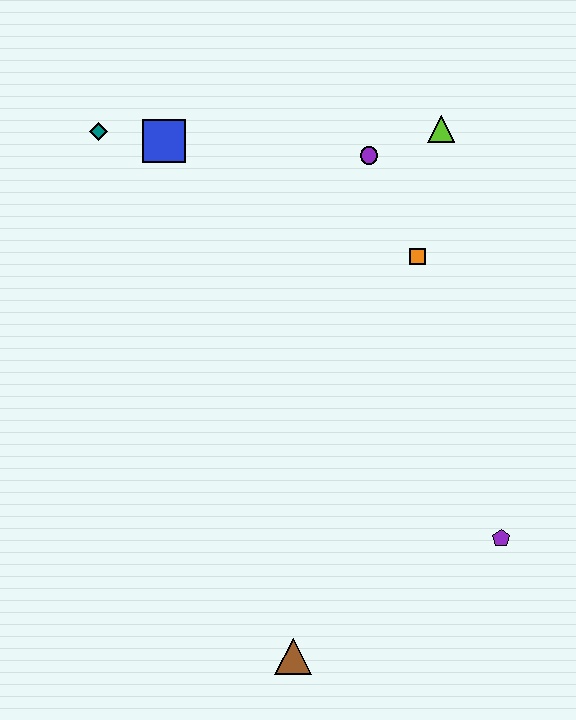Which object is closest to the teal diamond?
The blue square is closest to the teal diamond.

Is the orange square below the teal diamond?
Yes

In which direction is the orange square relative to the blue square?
The orange square is to the right of the blue square.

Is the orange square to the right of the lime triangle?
No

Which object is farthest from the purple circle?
The brown triangle is farthest from the purple circle.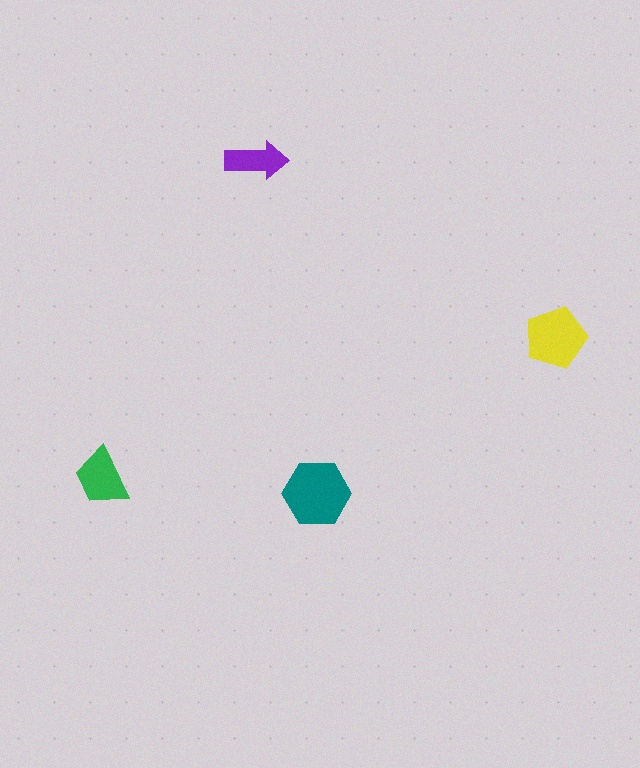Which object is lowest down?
The teal hexagon is bottommost.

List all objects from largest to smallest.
The teal hexagon, the yellow pentagon, the green trapezoid, the purple arrow.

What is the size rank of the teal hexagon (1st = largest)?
1st.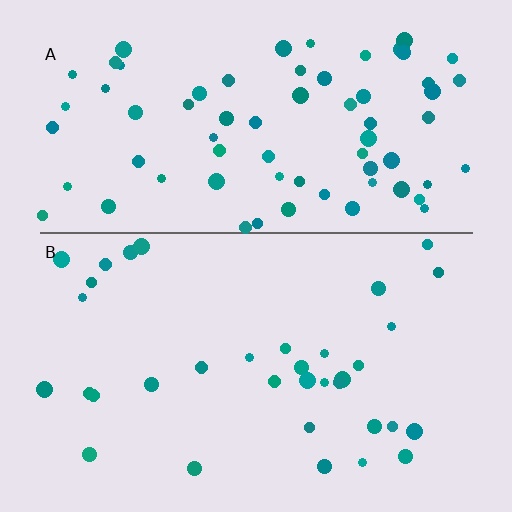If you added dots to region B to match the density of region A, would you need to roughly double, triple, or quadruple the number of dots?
Approximately double.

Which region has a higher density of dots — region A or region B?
A (the top).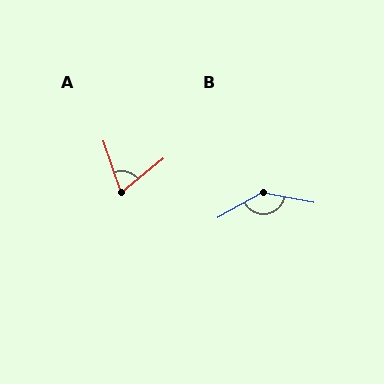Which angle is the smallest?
A, at approximately 69 degrees.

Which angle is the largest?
B, at approximately 139 degrees.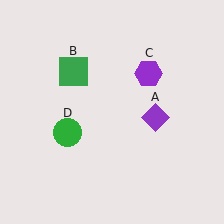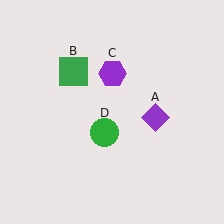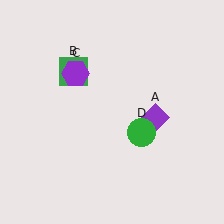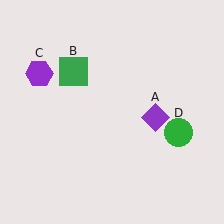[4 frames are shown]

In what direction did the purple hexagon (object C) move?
The purple hexagon (object C) moved left.